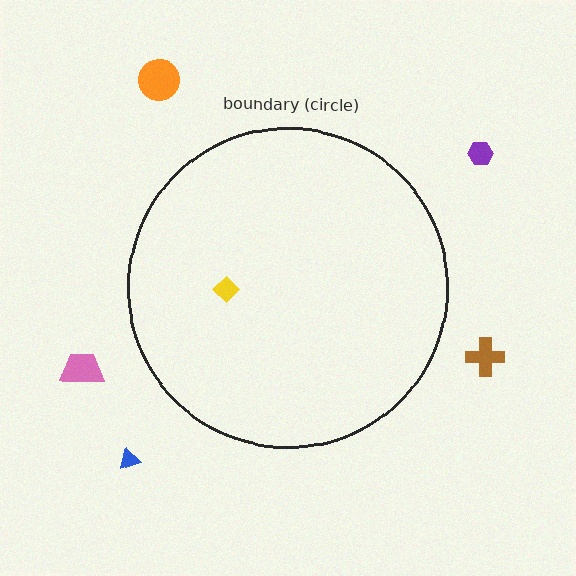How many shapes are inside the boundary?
1 inside, 5 outside.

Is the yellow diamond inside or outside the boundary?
Inside.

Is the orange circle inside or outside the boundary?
Outside.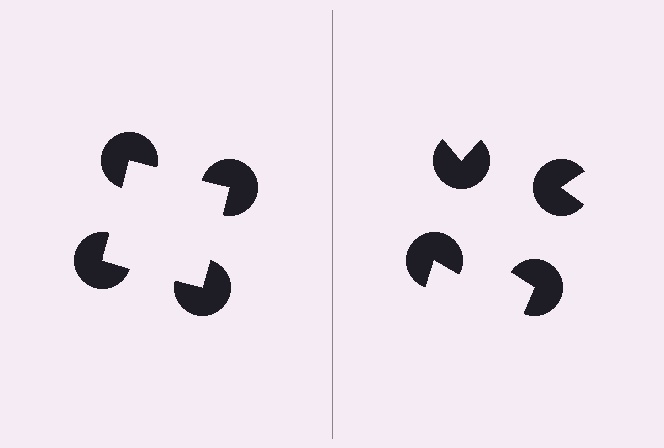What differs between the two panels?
The pac-man discs are positioned identically on both sides; only the wedge orientations differ. On the left they align to a square; on the right they are misaligned.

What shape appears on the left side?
An illusory square.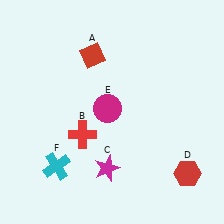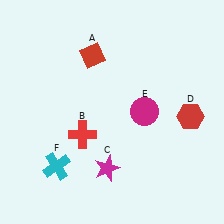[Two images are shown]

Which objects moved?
The objects that moved are: the red hexagon (D), the magenta circle (E).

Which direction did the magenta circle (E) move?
The magenta circle (E) moved right.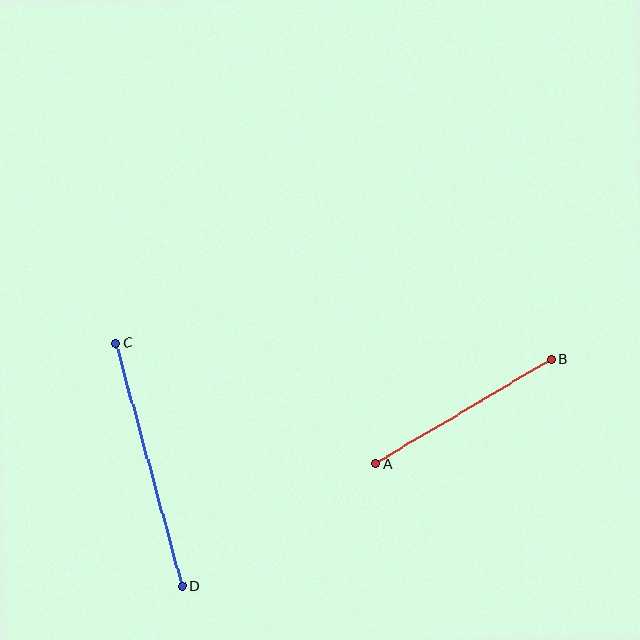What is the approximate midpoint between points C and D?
The midpoint is at approximately (149, 465) pixels.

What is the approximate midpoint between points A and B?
The midpoint is at approximately (463, 411) pixels.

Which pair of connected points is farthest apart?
Points C and D are farthest apart.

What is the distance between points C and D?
The distance is approximately 253 pixels.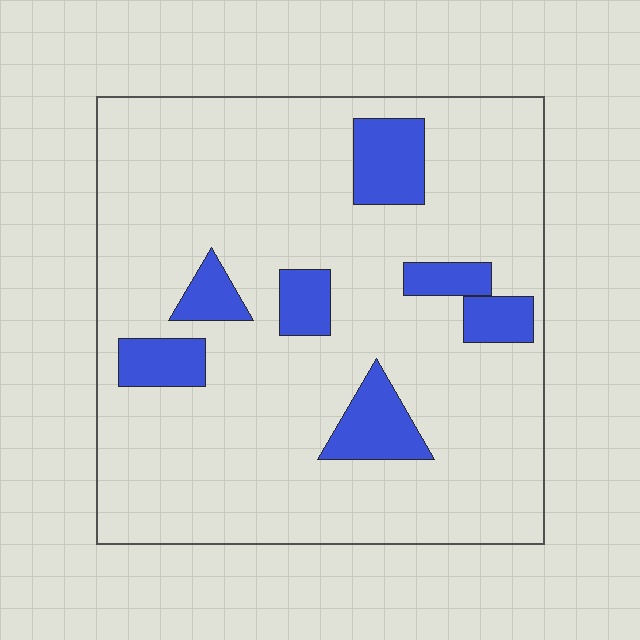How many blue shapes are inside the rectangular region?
7.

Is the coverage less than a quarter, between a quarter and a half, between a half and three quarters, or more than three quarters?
Less than a quarter.